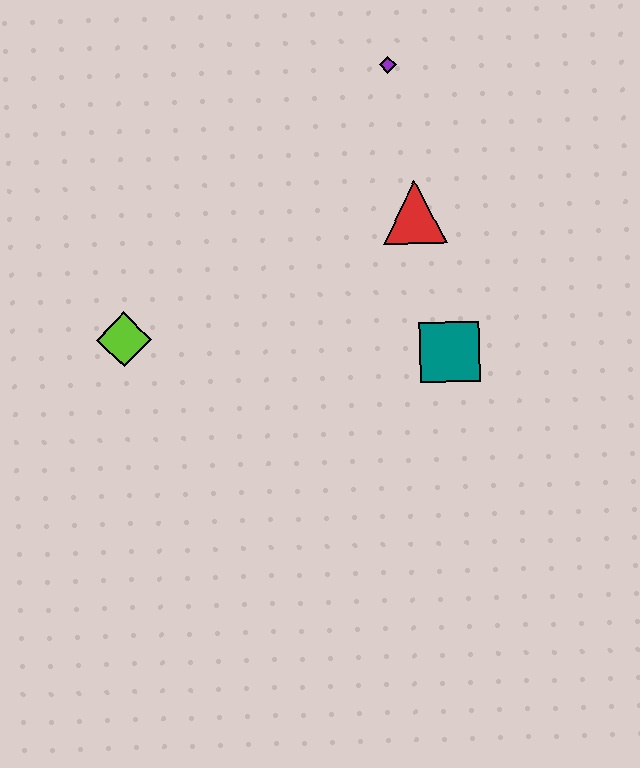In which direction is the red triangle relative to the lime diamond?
The red triangle is to the right of the lime diamond.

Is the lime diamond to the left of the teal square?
Yes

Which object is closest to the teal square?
The red triangle is closest to the teal square.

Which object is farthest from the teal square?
The lime diamond is farthest from the teal square.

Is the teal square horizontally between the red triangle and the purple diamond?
No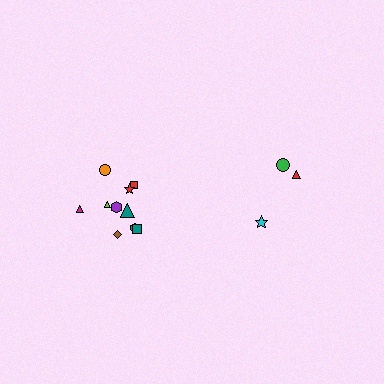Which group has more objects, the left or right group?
The left group.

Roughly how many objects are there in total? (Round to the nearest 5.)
Roughly 15 objects in total.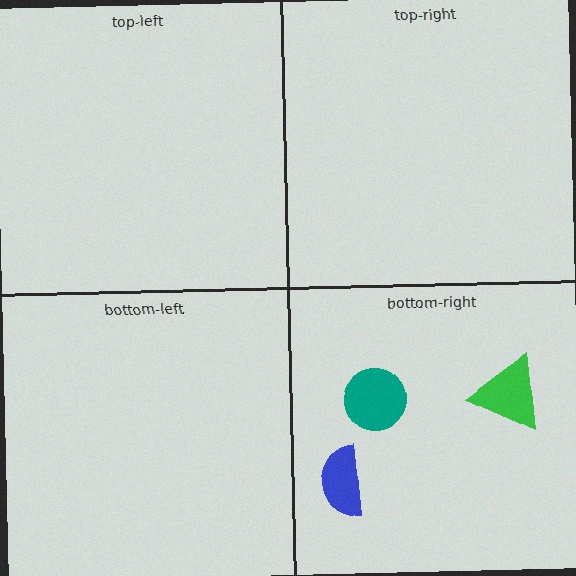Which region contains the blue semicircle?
The bottom-right region.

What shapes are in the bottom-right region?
The green triangle, the teal circle, the blue semicircle.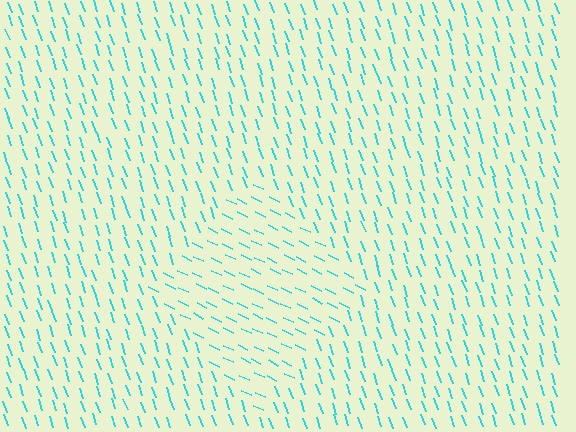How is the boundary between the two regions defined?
The boundary is defined purely by a change in line orientation (approximately 45 degrees difference). All lines are the same color and thickness.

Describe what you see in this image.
The image is filled with small cyan line segments. A diamond region in the image has lines oriented differently from the surrounding lines, creating a visible texture boundary.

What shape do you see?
I see a diamond.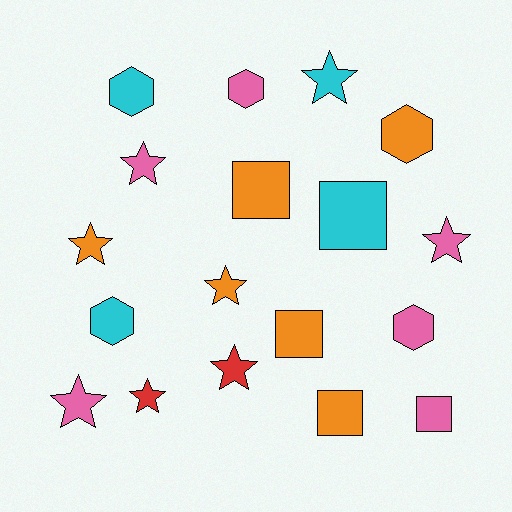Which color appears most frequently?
Pink, with 6 objects.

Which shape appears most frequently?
Star, with 8 objects.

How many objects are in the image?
There are 18 objects.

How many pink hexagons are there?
There are 2 pink hexagons.